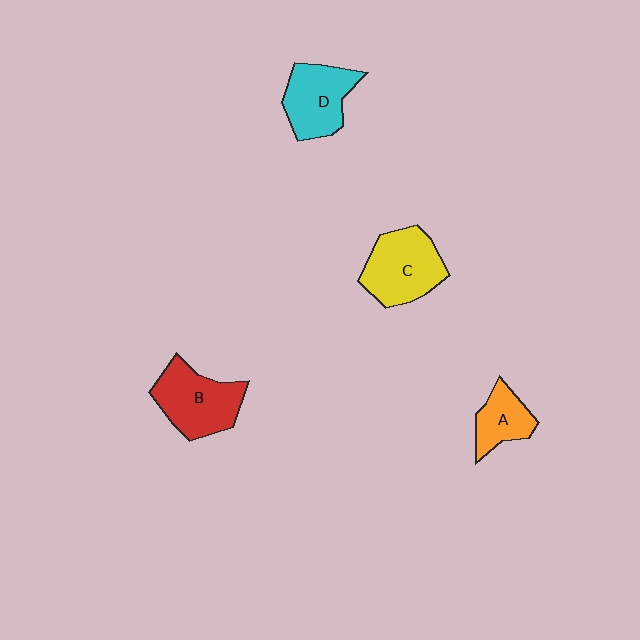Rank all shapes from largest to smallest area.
From largest to smallest: C (yellow), B (red), D (cyan), A (orange).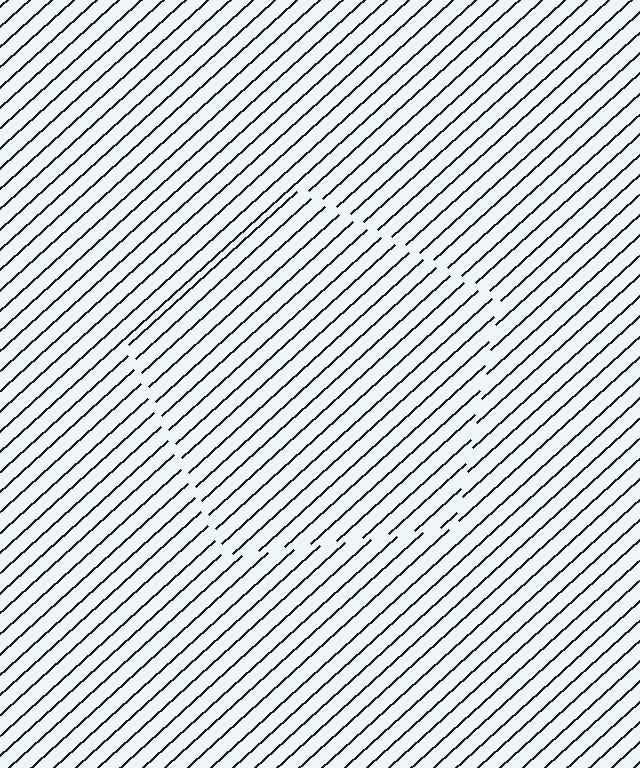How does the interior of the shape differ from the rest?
The interior of the shape contains the same grating, shifted by half a period — the contour is defined by the phase discontinuity where line-ends from the inner and outer gratings abut.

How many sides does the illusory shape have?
5 sides — the line-ends trace a pentagon.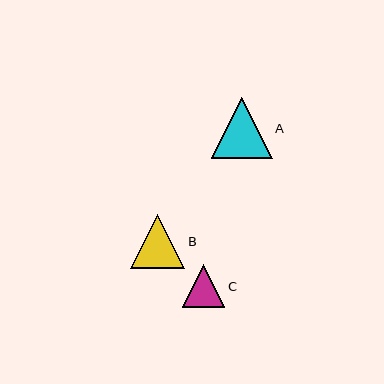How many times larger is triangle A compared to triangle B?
Triangle A is approximately 1.1 times the size of triangle B.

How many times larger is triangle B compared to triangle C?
Triangle B is approximately 1.3 times the size of triangle C.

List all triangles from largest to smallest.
From largest to smallest: A, B, C.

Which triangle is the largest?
Triangle A is the largest with a size of approximately 61 pixels.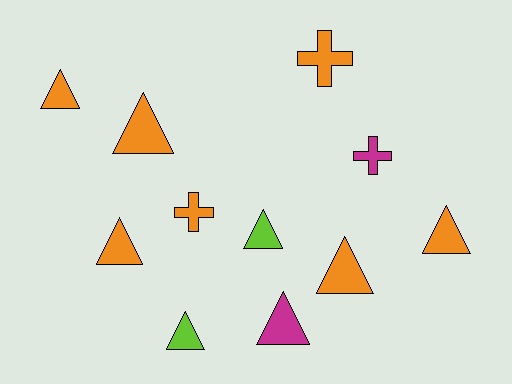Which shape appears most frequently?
Triangle, with 8 objects.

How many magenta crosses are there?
There is 1 magenta cross.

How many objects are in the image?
There are 11 objects.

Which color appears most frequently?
Orange, with 7 objects.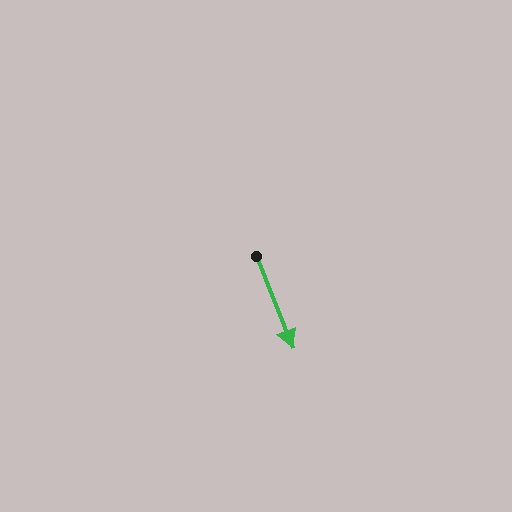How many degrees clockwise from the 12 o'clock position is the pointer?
Approximately 158 degrees.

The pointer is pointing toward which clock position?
Roughly 5 o'clock.